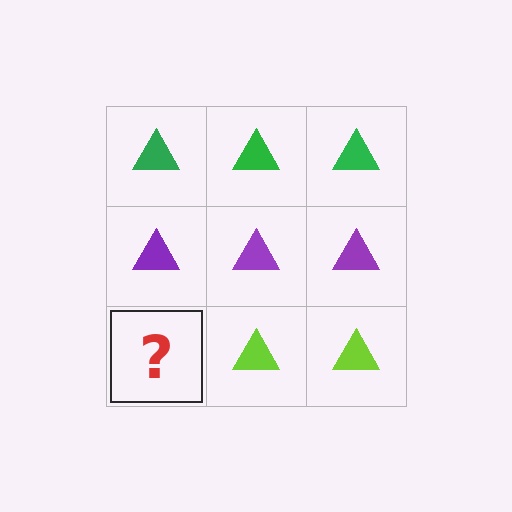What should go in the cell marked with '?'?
The missing cell should contain a lime triangle.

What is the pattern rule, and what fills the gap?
The rule is that each row has a consistent color. The gap should be filled with a lime triangle.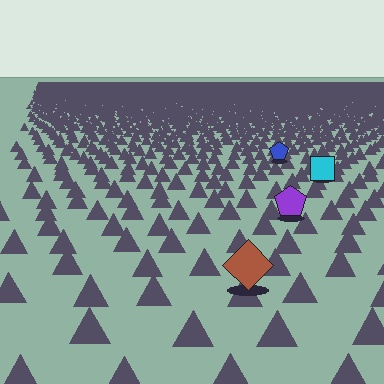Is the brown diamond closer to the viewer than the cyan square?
Yes. The brown diamond is closer — you can tell from the texture gradient: the ground texture is coarser near it.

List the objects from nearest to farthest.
From nearest to farthest: the brown diamond, the purple pentagon, the cyan square, the blue pentagon.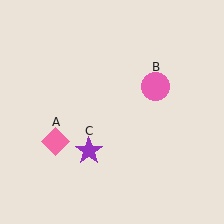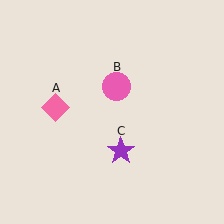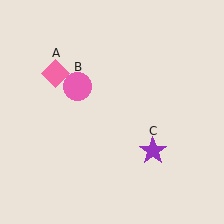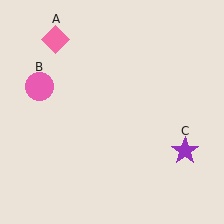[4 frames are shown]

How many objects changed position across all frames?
3 objects changed position: pink diamond (object A), pink circle (object B), purple star (object C).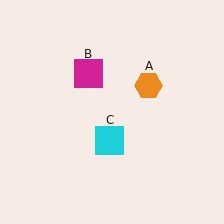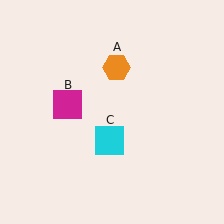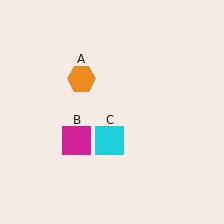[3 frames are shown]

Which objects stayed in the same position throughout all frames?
Cyan square (object C) remained stationary.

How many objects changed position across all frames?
2 objects changed position: orange hexagon (object A), magenta square (object B).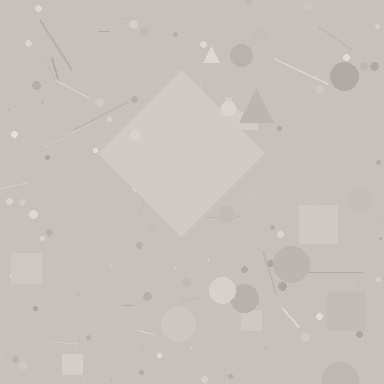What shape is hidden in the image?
A diamond is hidden in the image.